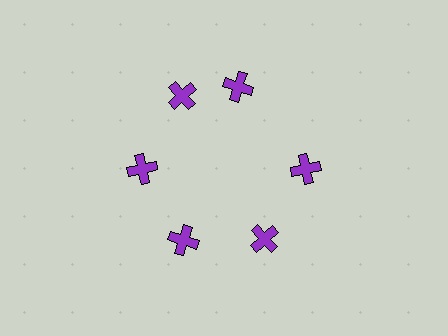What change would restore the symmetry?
The symmetry would be restored by rotating it back into even spacing with its neighbors so that all 6 crosses sit at equal angles and equal distance from the center.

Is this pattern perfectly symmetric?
No. The 6 purple crosses are arranged in a ring, but one element near the 1 o'clock position is rotated out of alignment along the ring, breaking the 6-fold rotational symmetry.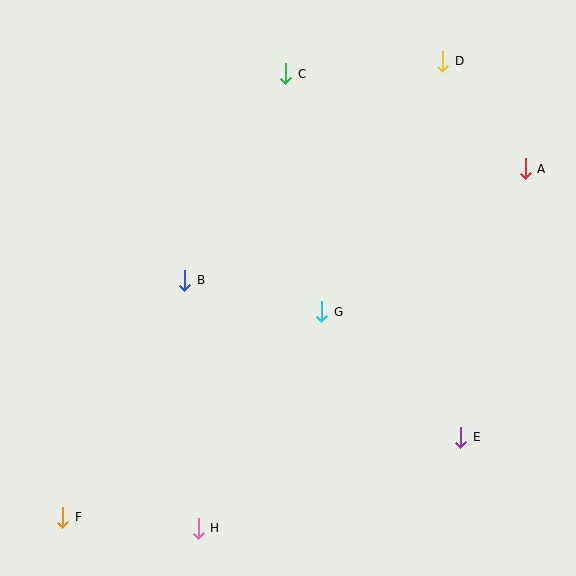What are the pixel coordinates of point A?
Point A is at (525, 169).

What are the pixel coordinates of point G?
Point G is at (322, 312).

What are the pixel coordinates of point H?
Point H is at (198, 528).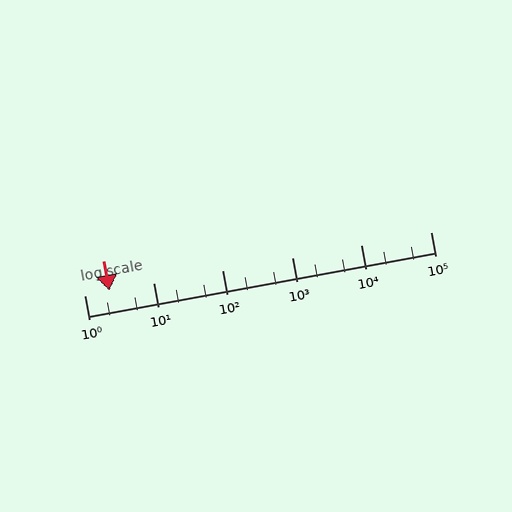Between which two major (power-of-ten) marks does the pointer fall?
The pointer is between 1 and 10.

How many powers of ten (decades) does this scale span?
The scale spans 5 decades, from 1 to 100000.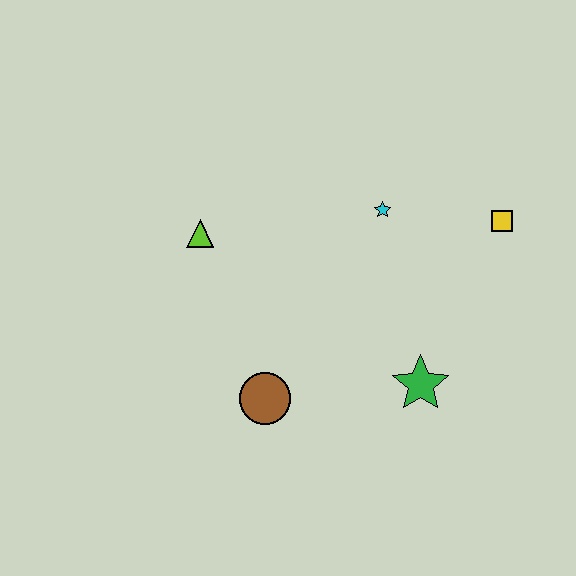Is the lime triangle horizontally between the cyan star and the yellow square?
No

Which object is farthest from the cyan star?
The brown circle is farthest from the cyan star.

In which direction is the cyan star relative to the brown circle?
The cyan star is above the brown circle.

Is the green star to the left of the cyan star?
No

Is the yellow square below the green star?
No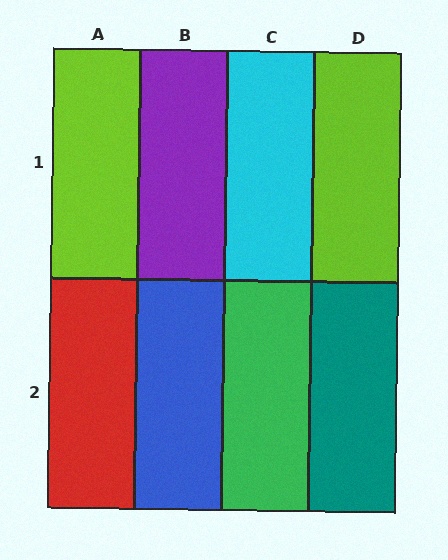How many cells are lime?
2 cells are lime.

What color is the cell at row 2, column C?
Green.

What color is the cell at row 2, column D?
Teal.